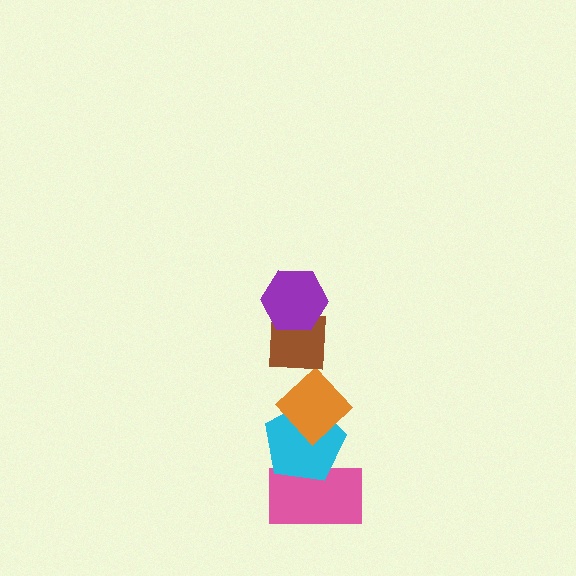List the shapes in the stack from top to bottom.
From top to bottom: the purple hexagon, the brown square, the orange diamond, the cyan pentagon, the pink rectangle.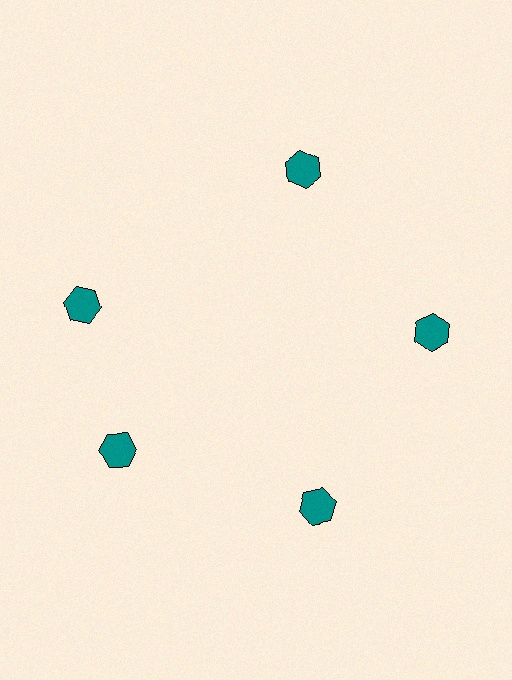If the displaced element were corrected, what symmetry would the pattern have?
It would have 5-fold rotational symmetry — the pattern would map onto itself every 72 degrees.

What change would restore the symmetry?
The symmetry would be restored by rotating it back into even spacing with its neighbors so that all 5 hexagons sit at equal angles and equal distance from the center.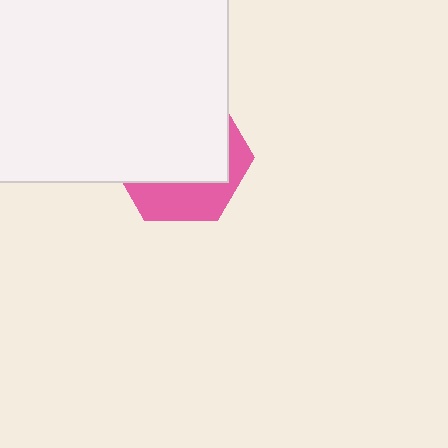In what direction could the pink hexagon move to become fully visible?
The pink hexagon could move down. That would shift it out from behind the white square entirely.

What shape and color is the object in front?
The object in front is a white square.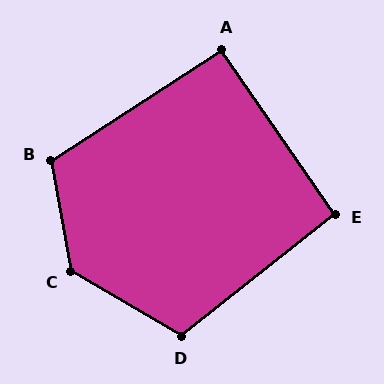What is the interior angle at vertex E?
Approximately 94 degrees (approximately right).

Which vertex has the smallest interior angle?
A, at approximately 92 degrees.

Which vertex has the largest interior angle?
C, at approximately 131 degrees.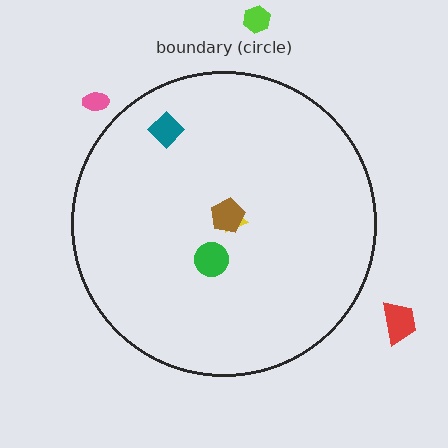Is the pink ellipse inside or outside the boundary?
Outside.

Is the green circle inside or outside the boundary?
Inside.